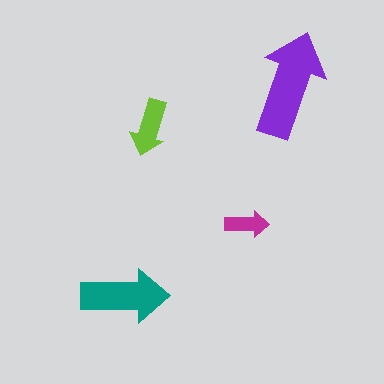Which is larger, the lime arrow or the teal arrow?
The teal one.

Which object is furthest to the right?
The purple arrow is rightmost.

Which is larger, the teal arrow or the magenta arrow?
The teal one.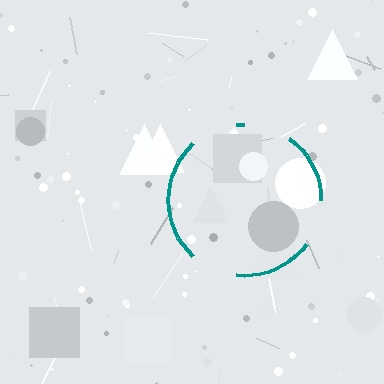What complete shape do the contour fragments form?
The contour fragments form a circle.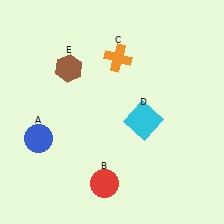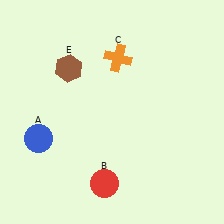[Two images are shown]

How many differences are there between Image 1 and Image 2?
There is 1 difference between the two images.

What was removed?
The cyan square (D) was removed in Image 2.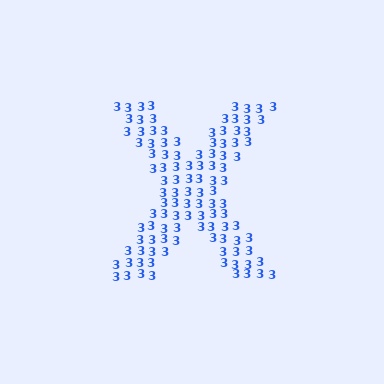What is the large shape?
The large shape is the letter X.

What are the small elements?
The small elements are digit 3's.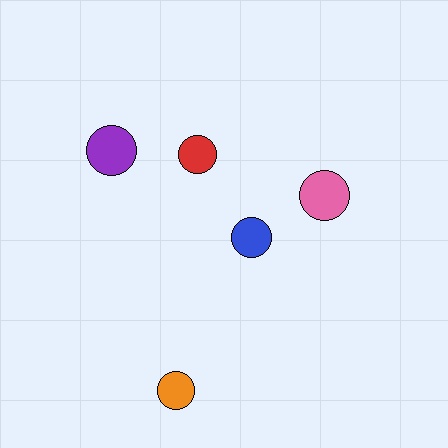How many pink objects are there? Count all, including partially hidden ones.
There is 1 pink object.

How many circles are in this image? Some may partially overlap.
There are 5 circles.